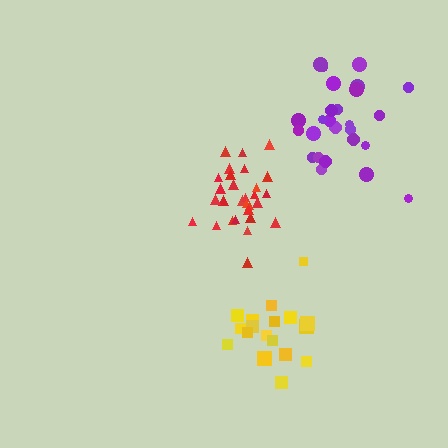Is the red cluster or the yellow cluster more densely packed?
Red.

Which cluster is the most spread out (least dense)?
Yellow.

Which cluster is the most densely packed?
Red.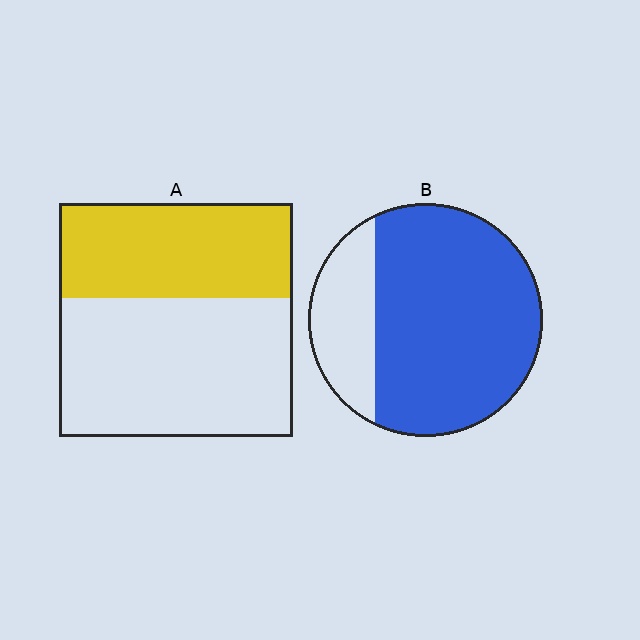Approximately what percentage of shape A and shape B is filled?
A is approximately 40% and B is approximately 75%.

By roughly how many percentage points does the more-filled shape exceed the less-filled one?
By roughly 35 percentage points (B over A).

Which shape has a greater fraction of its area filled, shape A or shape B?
Shape B.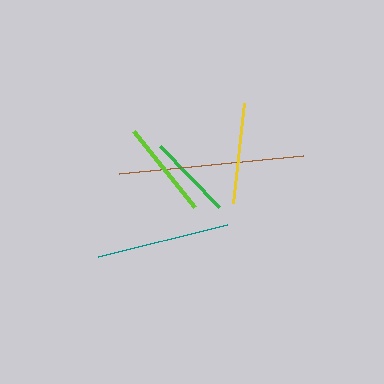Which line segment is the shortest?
The green line is the shortest at approximately 84 pixels.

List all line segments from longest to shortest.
From longest to shortest: brown, teal, yellow, lime, green.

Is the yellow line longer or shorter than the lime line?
The yellow line is longer than the lime line.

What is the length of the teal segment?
The teal segment is approximately 133 pixels long.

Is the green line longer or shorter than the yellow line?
The yellow line is longer than the green line.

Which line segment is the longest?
The brown line is the longest at approximately 185 pixels.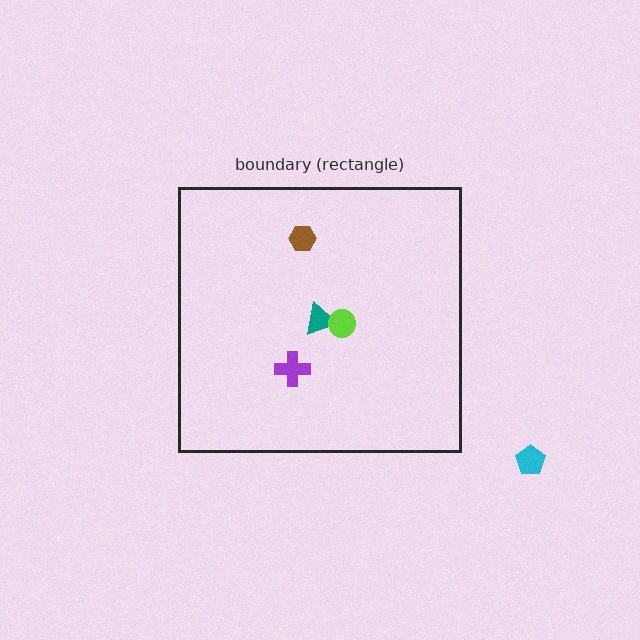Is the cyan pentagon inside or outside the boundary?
Outside.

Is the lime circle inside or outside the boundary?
Inside.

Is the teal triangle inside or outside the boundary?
Inside.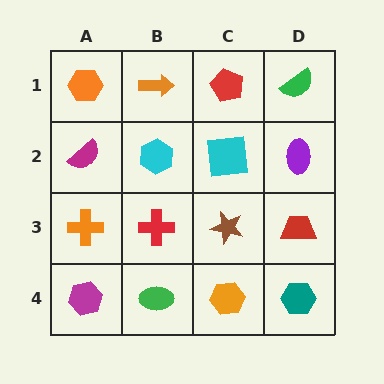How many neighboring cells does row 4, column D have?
2.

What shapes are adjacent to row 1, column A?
A magenta semicircle (row 2, column A), an orange arrow (row 1, column B).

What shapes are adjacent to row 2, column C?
A red pentagon (row 1, column C), a brown star (row 3, column C), a cyan hexagon (row 2, column B), a purple ellipse (row 2, column D).